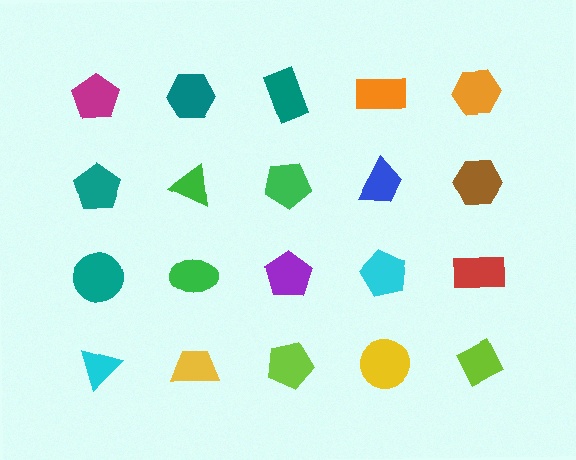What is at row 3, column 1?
A teal circle.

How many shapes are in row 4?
5 shapes.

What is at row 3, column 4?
A cyan pentagon.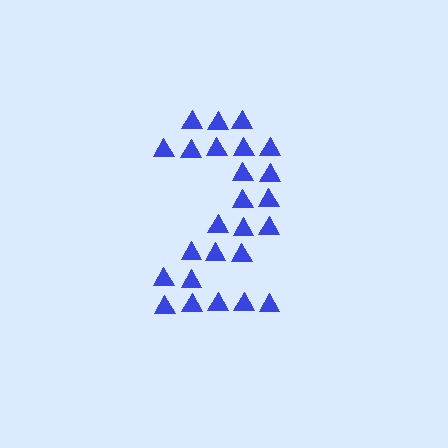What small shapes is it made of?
It is made of small triangles.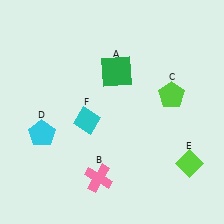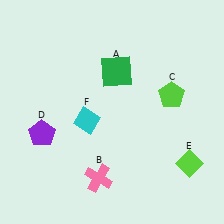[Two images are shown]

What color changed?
The pentagon (D) changed from cyan in Image 1 to purple in Image 2.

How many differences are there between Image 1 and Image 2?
There is 1 difference between the two images.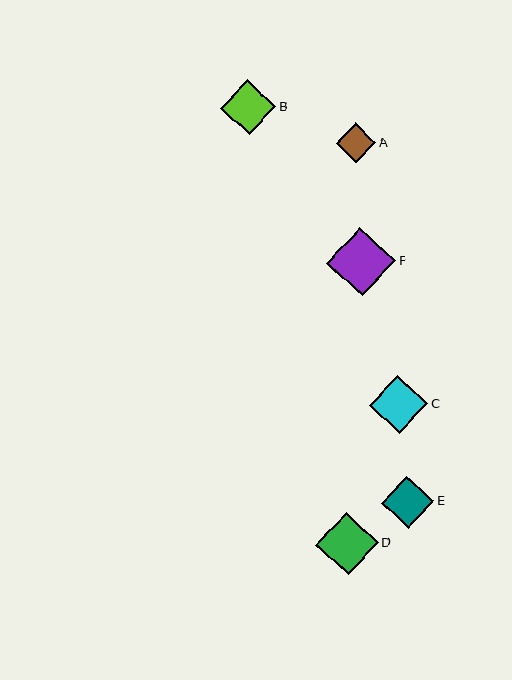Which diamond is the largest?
Diamond F is the largest with a size of approximately 69 pixels.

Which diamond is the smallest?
Diamond A is the smallest with a size of approximately 40 pixels.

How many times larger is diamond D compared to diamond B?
Diamond D is approximately 1.1 times the size of diamond B.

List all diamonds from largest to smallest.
From largest to smallest: F, D, C, B, E, A.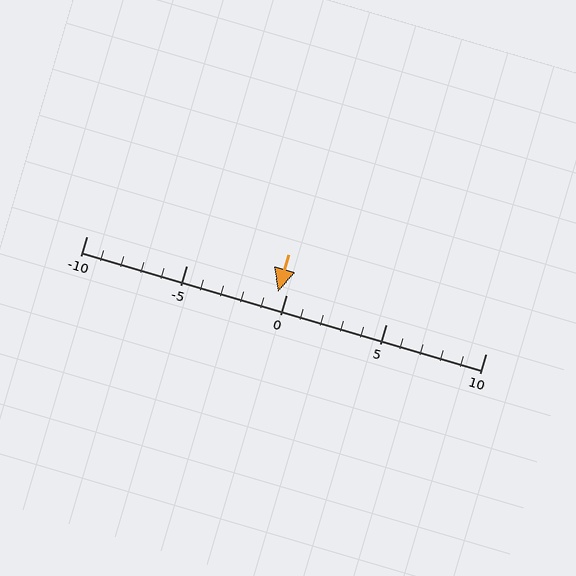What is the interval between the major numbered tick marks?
The major tick marks are spaced 5 units apart.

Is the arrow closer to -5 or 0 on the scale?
The arrow is closer to 0.